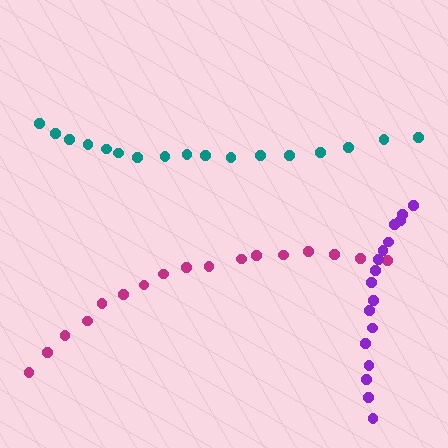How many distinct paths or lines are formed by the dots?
There are 3 distinct paths.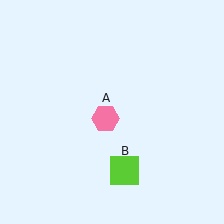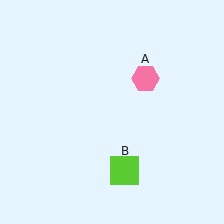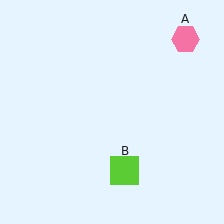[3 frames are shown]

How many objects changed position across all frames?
1 object changed position: pink hexagon (object A).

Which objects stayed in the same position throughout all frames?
Lime square (object B) remained stationary.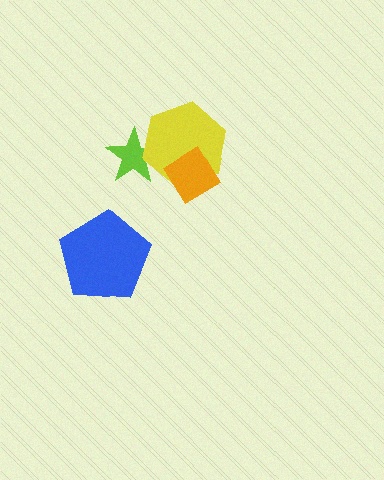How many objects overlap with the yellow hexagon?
2 objects overlap with the yellow hexagon.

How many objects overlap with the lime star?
1 object overlaps with the lime star.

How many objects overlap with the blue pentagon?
0 objects overlap with the blue pentagon.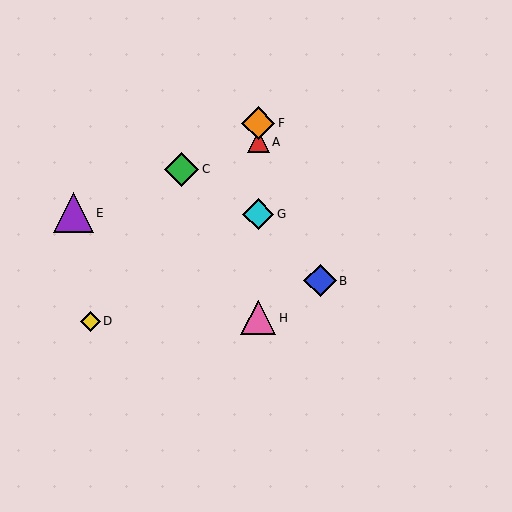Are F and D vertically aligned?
No, F is at x≈258 and D is at x≈90.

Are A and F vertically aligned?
Yes, both are at x≈258.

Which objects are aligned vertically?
Objects A, F, G, H are aligned vertically.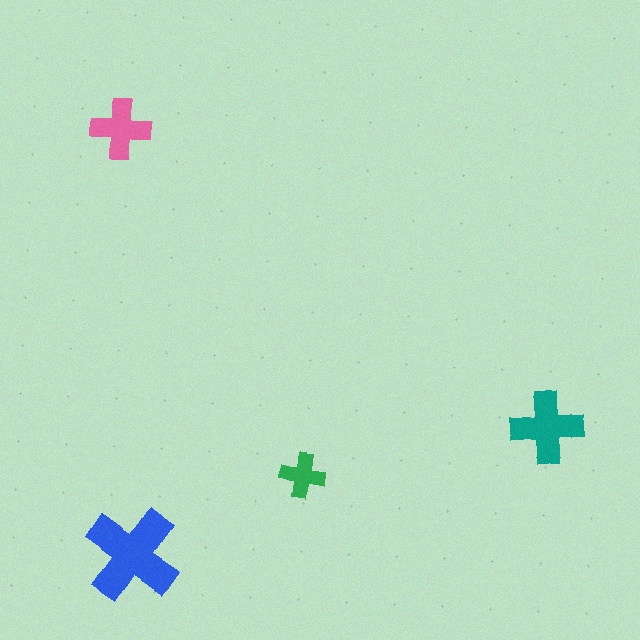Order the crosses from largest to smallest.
the blue one, the teal one, the pink one, the green one.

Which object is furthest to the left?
The pink cross is leftmost.